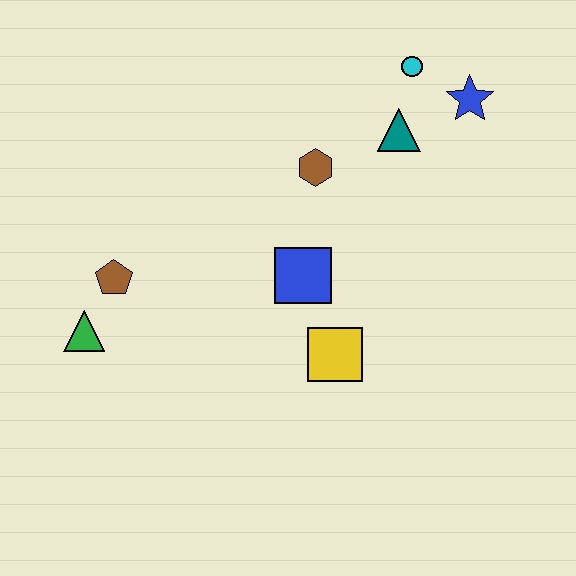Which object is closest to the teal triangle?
The cyan circle is closest to the teal triangle.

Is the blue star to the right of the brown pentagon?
Yes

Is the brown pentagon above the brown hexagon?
No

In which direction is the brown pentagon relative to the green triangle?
The brown pentagon is above the green triangle.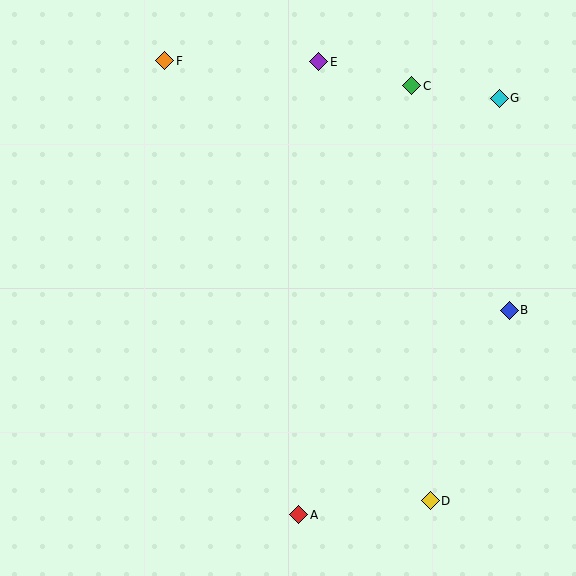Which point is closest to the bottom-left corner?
Point A is closest to the bottom-left corner.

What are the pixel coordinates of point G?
Point G is at (499, 98).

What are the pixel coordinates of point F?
Point F is at (165, 61).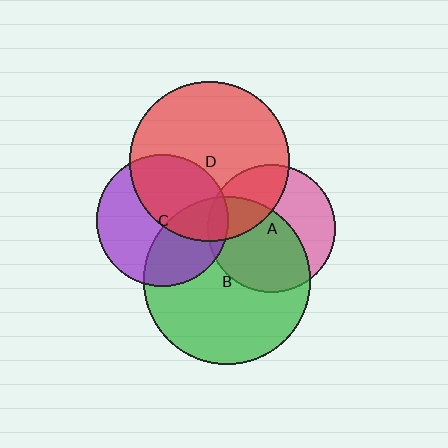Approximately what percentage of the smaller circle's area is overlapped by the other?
Approximately 45%.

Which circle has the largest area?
Circle B (green).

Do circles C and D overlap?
Yes.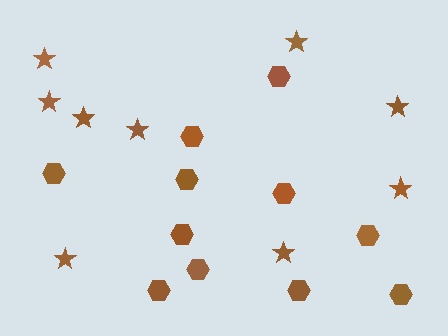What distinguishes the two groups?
There are 2 groups: one group of hexagons (11) and one group of stars (9).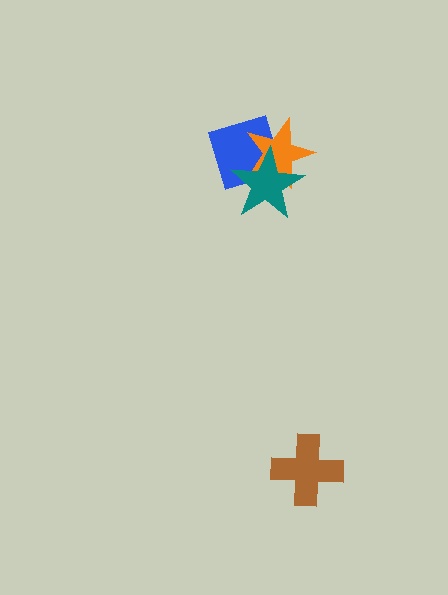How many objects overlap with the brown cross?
0 objects overlap with the brown cross.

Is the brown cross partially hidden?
No, no other shape covers it.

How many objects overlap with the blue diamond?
2 objects overlap with the blue diamond.